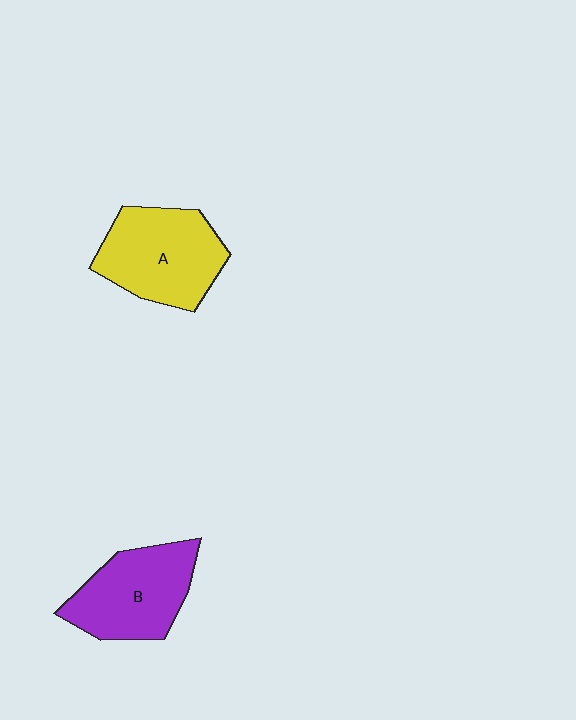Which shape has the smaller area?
Shape B (purple).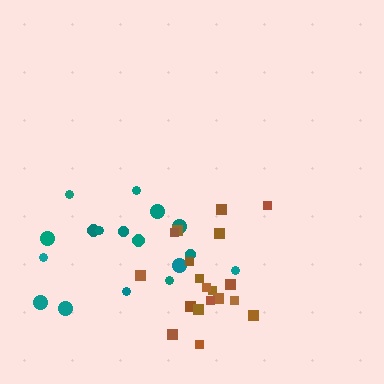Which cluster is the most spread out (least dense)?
Teal.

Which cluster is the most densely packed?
Brown.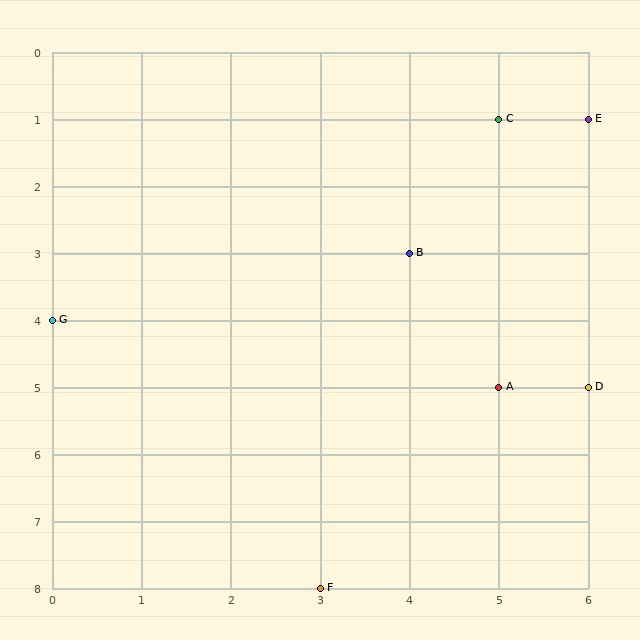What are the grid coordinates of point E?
Point E is at grid coordinates (6, 1).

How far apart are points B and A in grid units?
Points B and A are 1 column and 2 rows apart (about 2.2 grid units diagonally).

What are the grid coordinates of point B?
Point B is at grid coordinates (4, 3).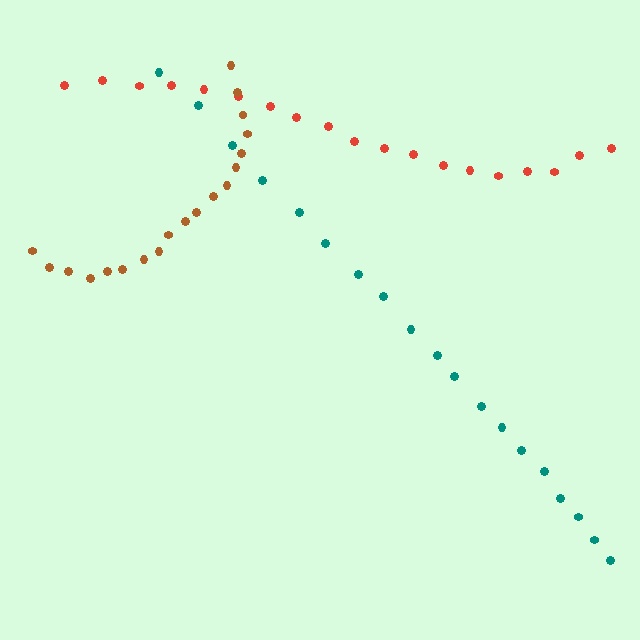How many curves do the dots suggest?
There are 3 distinct paths.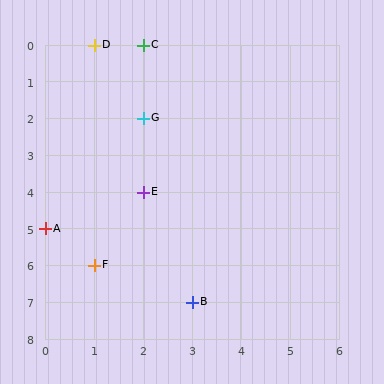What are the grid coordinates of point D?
Point D is at grid coordinates (1, 0).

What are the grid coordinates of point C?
Point C is at grid coordinates (2, 0).